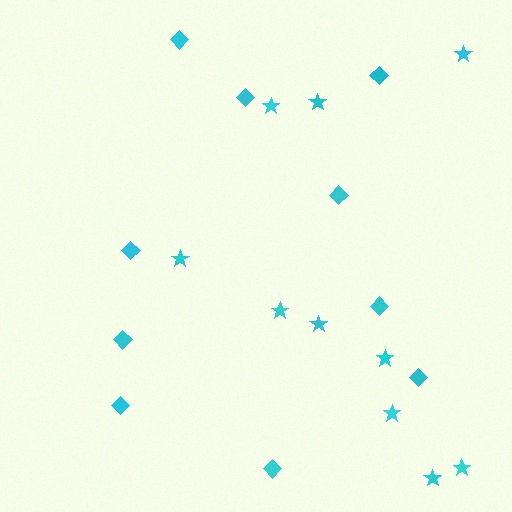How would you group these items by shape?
There are 2 groups: one group of stars (10) and one group of diamonds (10).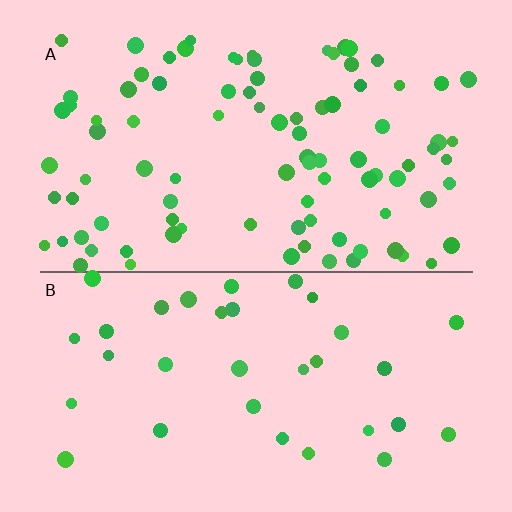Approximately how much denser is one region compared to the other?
Approximately 2.7× — region A over region B.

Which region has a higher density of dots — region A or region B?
A (the top).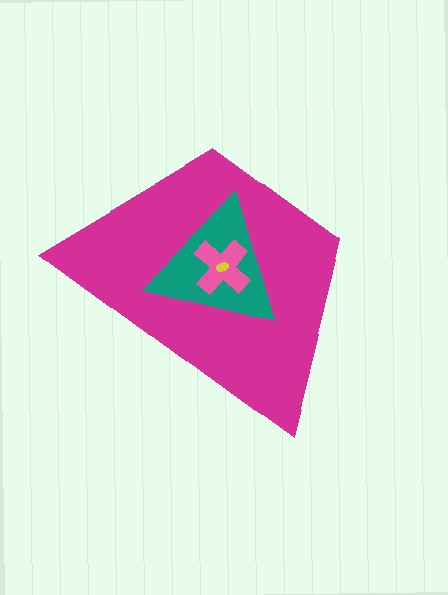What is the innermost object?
The yellow ellipse.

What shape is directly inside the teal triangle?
The pink cross.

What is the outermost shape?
The magenta trapezoid.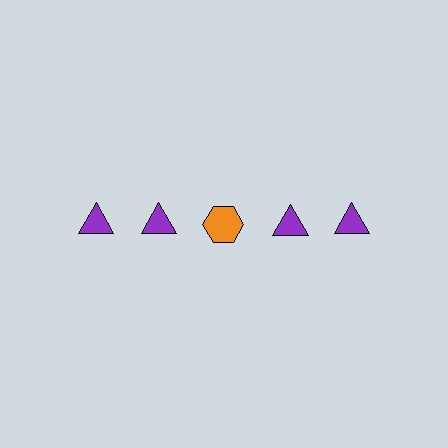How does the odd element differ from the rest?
It differs in both color (orange instead of purple) and shape (hexagon instead of triangle).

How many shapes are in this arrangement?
There are 5 shapes arranged in a grid pattern.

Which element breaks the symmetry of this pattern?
The orange hexagon in the top row, center column breaks the symmetry. All other shapes are purple triangles.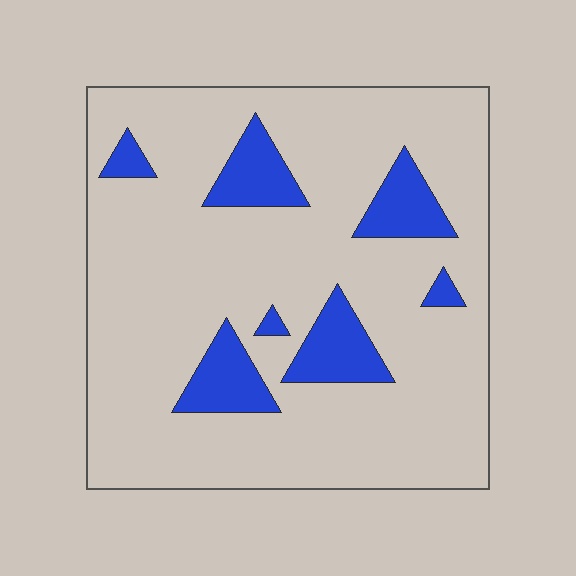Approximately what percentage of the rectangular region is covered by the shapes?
Approximately 15%.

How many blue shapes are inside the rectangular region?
7.